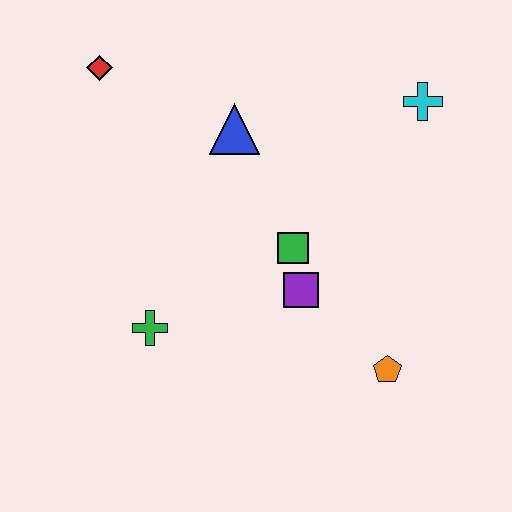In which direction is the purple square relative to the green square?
The purple square is below the green square.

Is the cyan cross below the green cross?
No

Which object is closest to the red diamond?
The blue triangle is closest to the red diamond.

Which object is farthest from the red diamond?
The orange pentagon is farthest from the red diamond.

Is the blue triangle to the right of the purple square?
No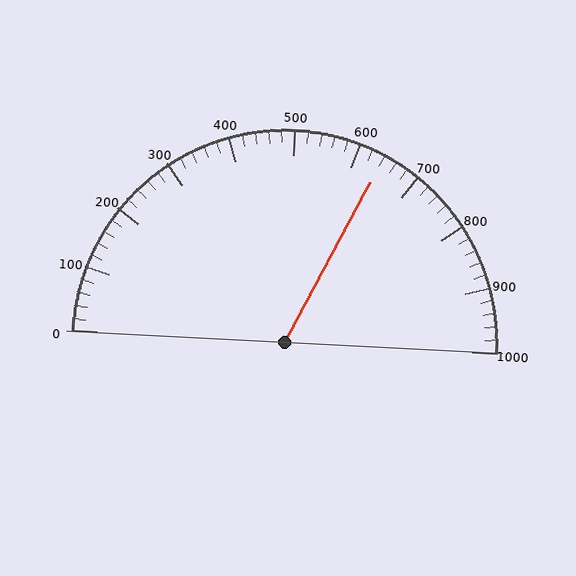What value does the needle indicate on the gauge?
The needle indicates approximately 640.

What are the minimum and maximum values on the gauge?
The gauge ranges from 0 to 1000.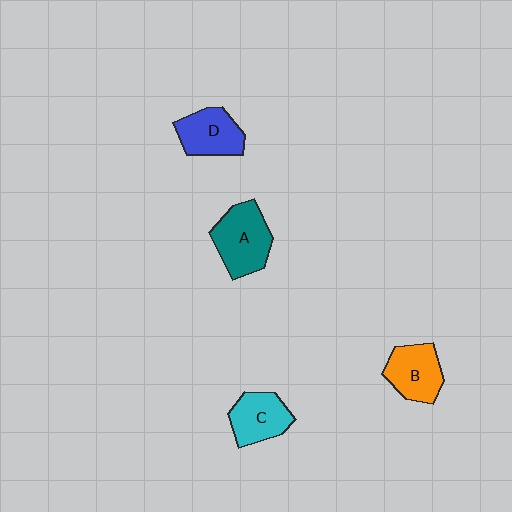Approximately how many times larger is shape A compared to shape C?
Approximately 1.3 times.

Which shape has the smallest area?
Shape C (cyan).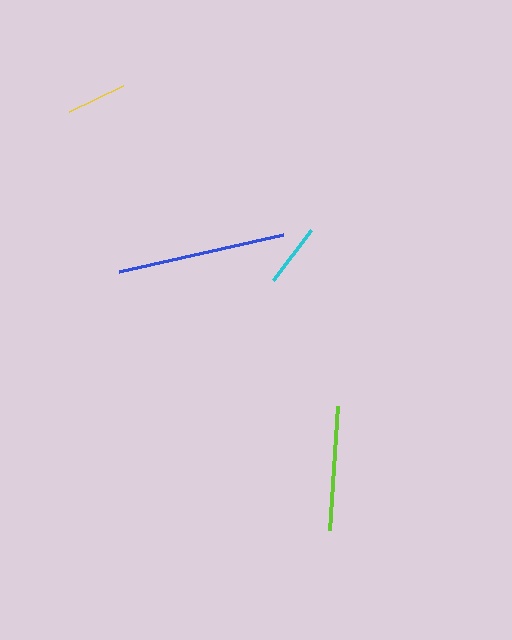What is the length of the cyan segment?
The cyan segment is approximately 63 pixels long.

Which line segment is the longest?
The blue line is the longest at approximately 168 pixels.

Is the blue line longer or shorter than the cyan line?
The blue line is longer than the cyan line.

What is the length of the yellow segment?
The yellow segment is approximately 60 pixels long.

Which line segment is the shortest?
The yellow line is the shortest at approximately 60 pixels.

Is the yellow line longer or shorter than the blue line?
The blue line is longer than the yellow line.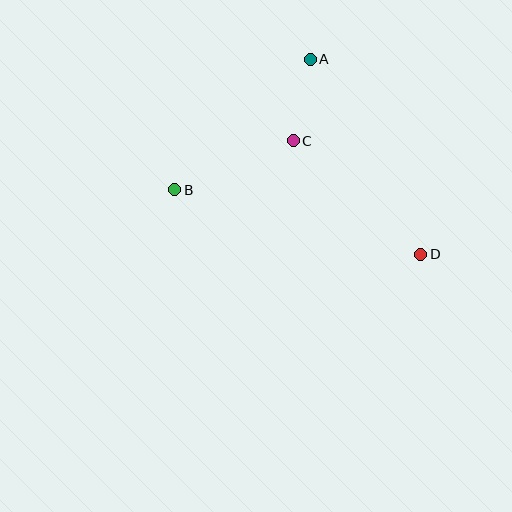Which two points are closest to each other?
Points A and C are closest to each other.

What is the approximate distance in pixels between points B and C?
The distance between B and C is approximately 128 pixels.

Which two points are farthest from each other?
Points B and D are farthest from each other.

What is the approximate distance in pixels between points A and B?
The distance between A and B is approximately 188 pixels.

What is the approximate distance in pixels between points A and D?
The distance between A and D is approximately 224 pixels.